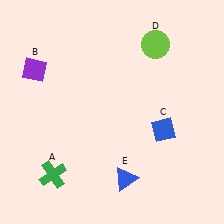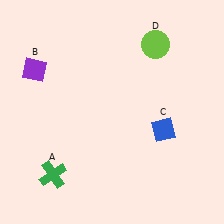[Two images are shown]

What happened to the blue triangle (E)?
The blue triangle (E) was removed in Image 2. It was in the bottom-right area of Image 1.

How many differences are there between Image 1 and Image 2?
There is 1 difference between the two images.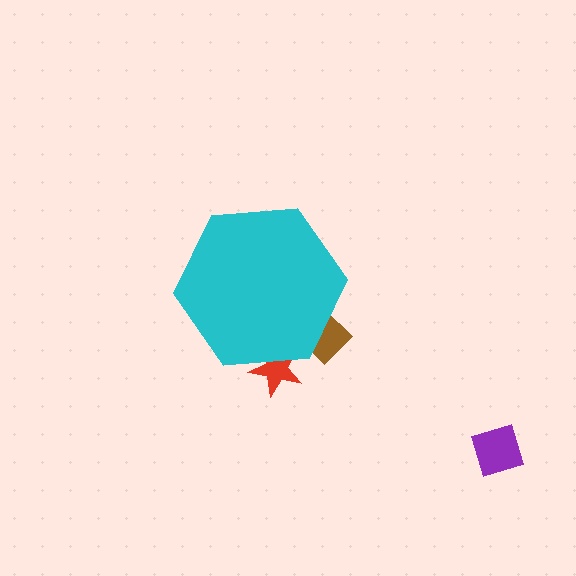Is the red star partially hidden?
Yes, the red star is partially hidden behind the cyan hexagon.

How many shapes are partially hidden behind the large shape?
2 shapes are partially hidden.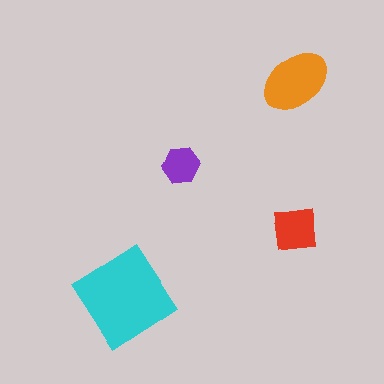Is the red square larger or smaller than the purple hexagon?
Larger.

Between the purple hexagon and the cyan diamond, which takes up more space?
The cyan diamond.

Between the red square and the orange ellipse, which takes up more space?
The orange ellipse.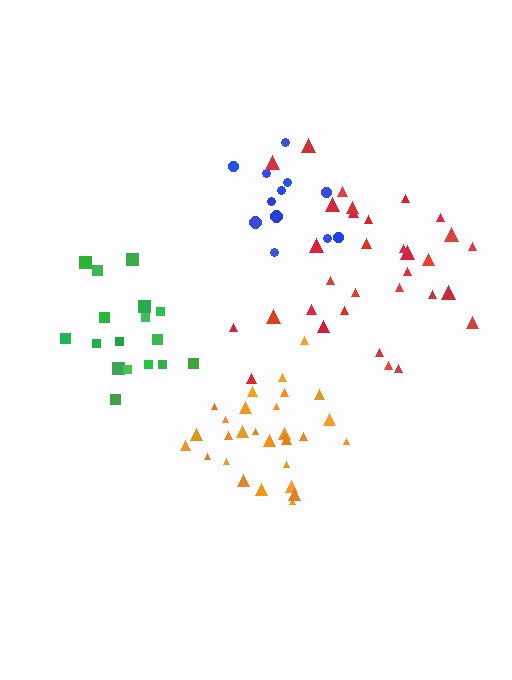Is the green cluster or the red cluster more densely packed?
Green.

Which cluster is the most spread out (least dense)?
Red.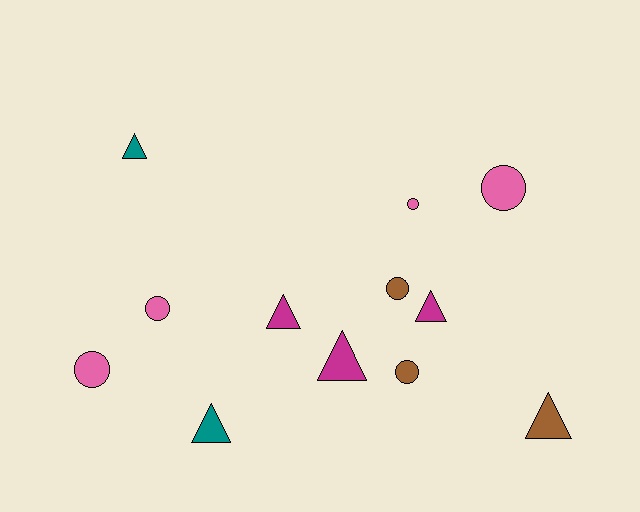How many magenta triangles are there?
There are 3 magenta triangles.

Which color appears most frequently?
Pink, with 4 objects.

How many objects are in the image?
There are 12 objects.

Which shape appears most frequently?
Circle, with 6 objects.